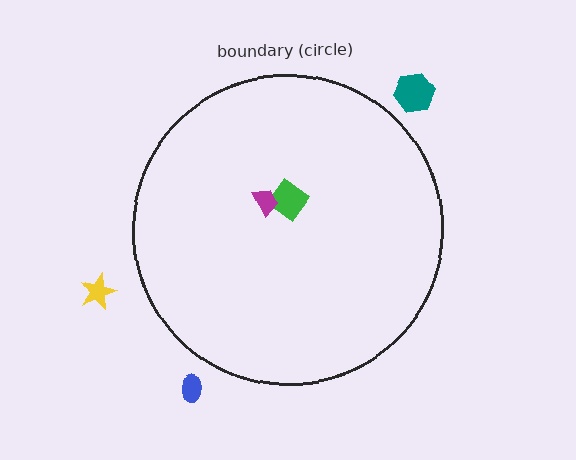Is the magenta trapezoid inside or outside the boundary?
Inside.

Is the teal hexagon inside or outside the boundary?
Outside.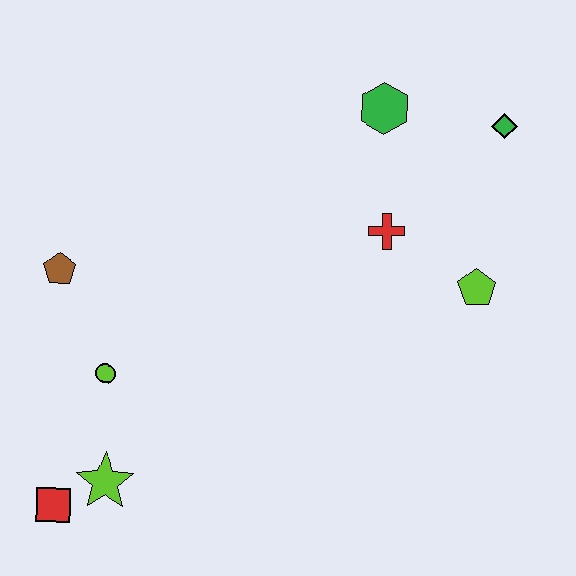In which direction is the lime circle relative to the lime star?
The lime circle is above the lime star.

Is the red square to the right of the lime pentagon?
No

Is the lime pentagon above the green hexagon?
No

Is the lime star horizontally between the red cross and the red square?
Yes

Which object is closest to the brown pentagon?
The lime circle is closest to the brown pentagon.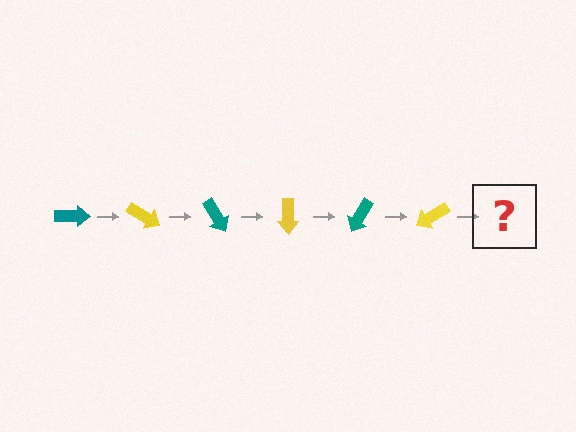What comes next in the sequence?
The next element should be a teal arrow, rotated 180 degrees from the start.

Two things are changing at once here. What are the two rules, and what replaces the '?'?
The two rules are that it rotates 30 degrees each step and the color cycles through teal and yellow. The '?' should be a teal arrow, rotated 180 degrees from the start.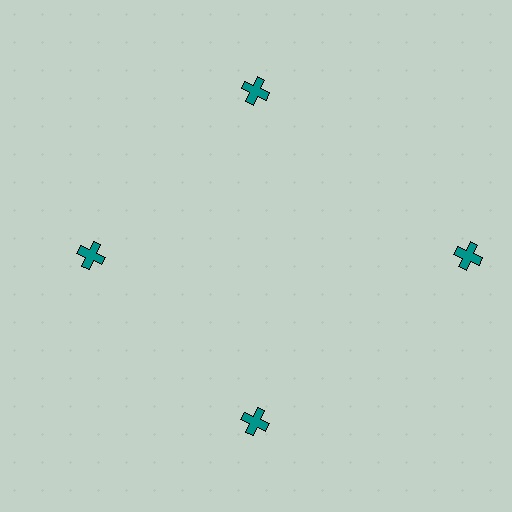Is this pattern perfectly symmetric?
No. The 4 teal crosses are arranged in a ring, but one element near the 3 o'clock position is pushed outward from the center, breaking the 4-fold rotational symmetry.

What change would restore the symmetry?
The symmetry would be restored by moving it inward, back onto the ring so that all 4 crosses sit at equal angles and equal distance from the center.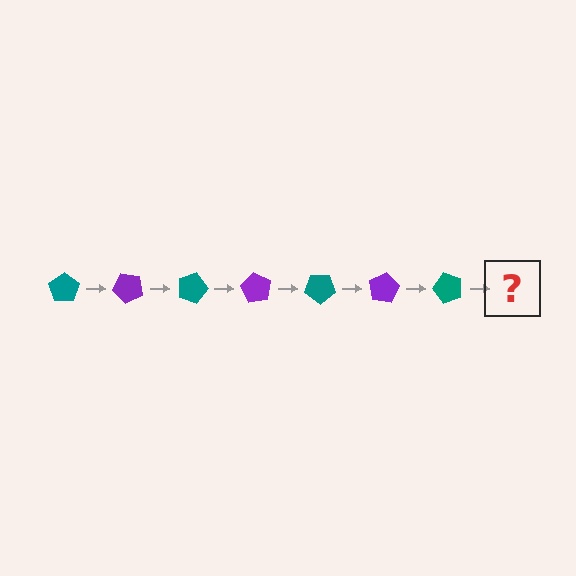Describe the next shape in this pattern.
It should be a purple pentagon, rotated 315 degrees from the start.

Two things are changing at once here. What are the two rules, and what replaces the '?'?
The two rules are that it rotates 45 degrees each step and the color cycles through teal and purple. The '?' should be a purple pentagon, rotated 315 degrees from the start.